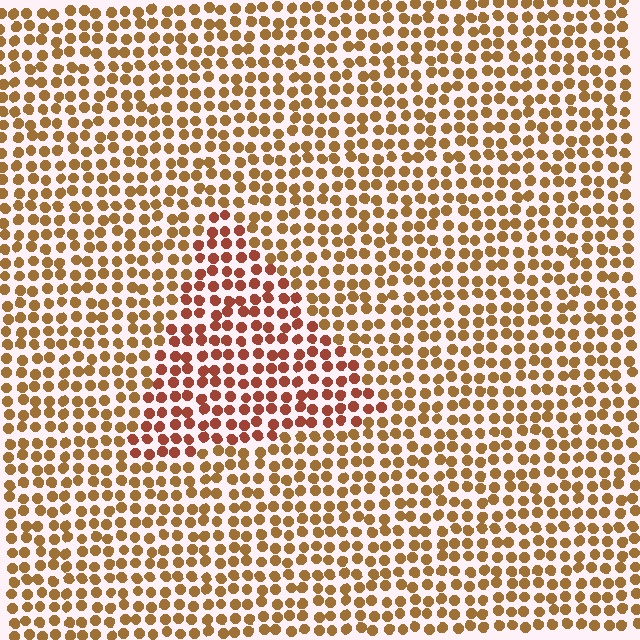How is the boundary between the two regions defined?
The boundary is defined purely by a slight shift in hue (about 26 degrees). Spacing, size, and orientation are identical on both sides.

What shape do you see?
I see a triangle.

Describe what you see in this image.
The image is filled with small brown elements in a uniform arrangement. A triangle-shaped region is visible where the elements are tinted to a slightly different hue, forming a subtle color boundary.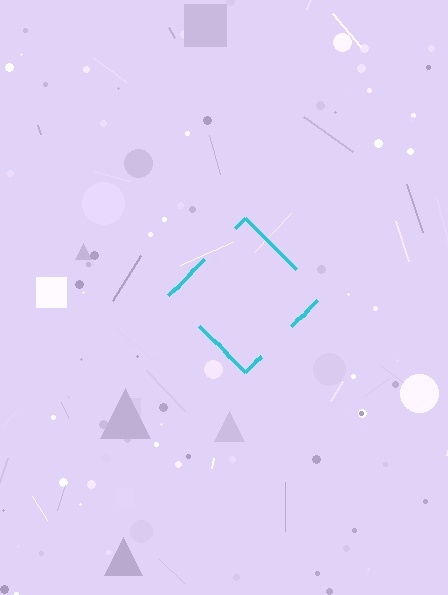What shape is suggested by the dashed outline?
The dashed outline suggests a diamond.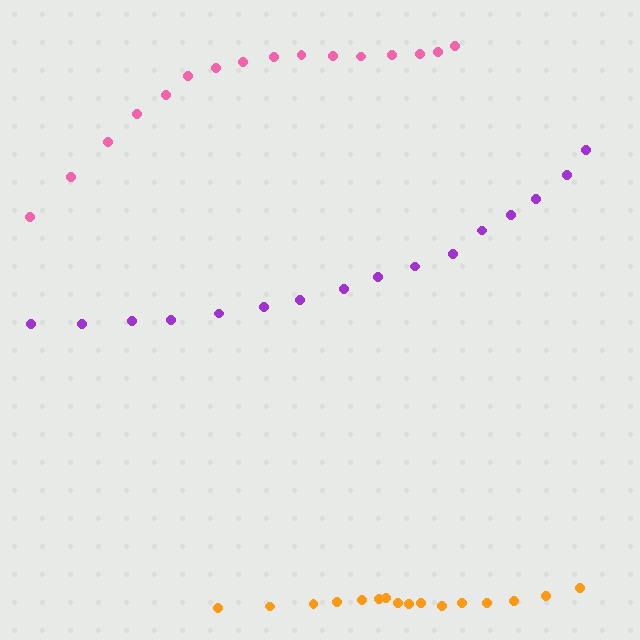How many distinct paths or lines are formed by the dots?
There are 3 distinct paths.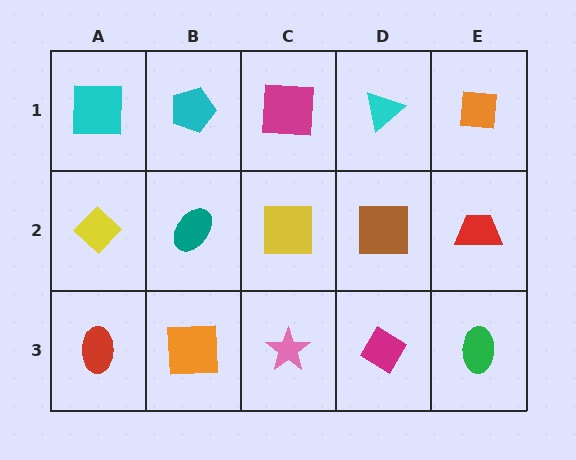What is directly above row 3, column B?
A teal ellipse.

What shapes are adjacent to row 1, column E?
A red trapezoid (row 2, column E), a cyan triangle (row 1, column D).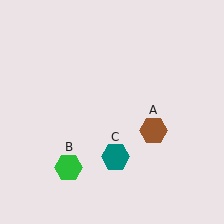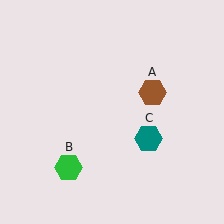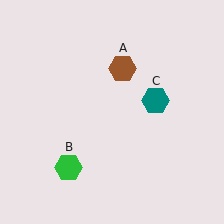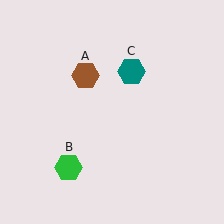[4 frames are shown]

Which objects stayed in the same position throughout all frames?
Green hexagon (object B) remained stationary.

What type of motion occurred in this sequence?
The brown hexagon (object A), teal hexagon (object C) rotated counterclockwise around the center of the scene.